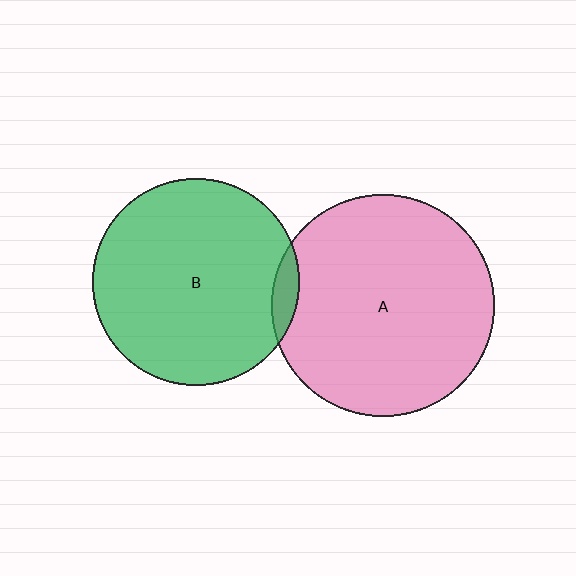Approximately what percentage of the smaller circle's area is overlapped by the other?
Approximately 5%.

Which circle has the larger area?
Circle A (pink).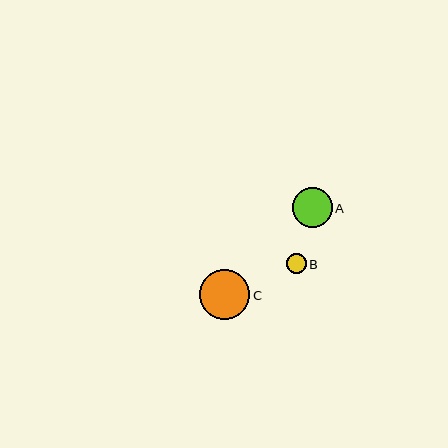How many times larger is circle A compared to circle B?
Circle A is approximately 2.0 times the size of circle B.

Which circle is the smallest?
Circle B is the smallest with a size of approximately 20 pixels.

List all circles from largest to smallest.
From largest to smallest: C, A, B.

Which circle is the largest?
Circle C is the largest with a size of approximately 50 pixels.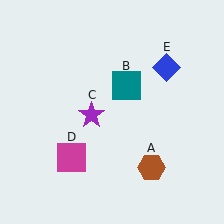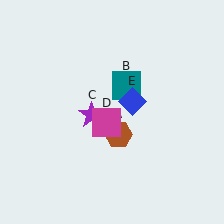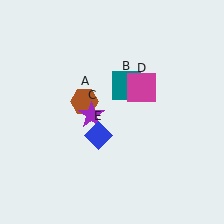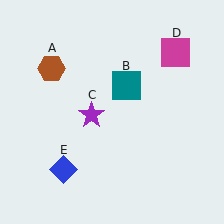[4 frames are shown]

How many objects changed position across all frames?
3 objects changed position: brown hexagon (object A), magenta square (object D), blue diamond (object E).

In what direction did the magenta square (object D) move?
The magenta square (object D) moved up and to the right.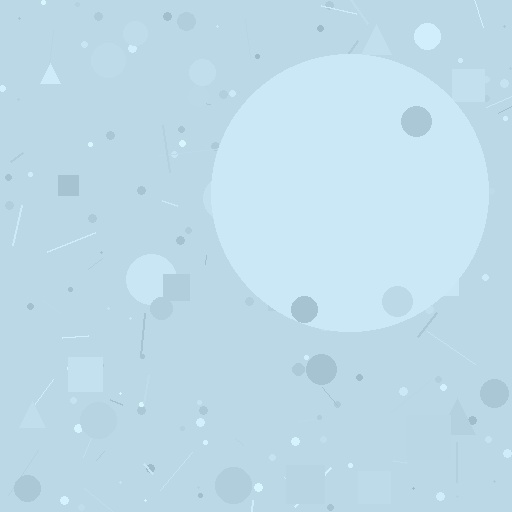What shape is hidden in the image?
A circle is hidden in the image.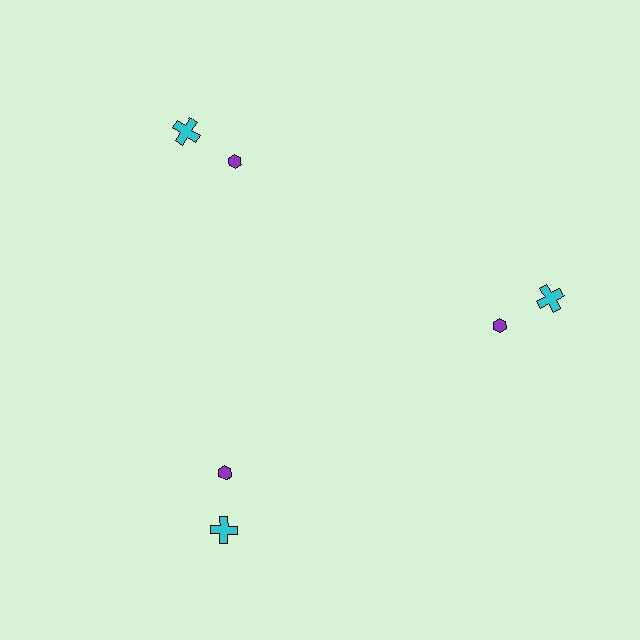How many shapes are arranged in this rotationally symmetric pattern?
There are 6 shapes, arranged in 3 groups of 2.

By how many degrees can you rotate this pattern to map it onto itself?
The pattern maps onto itself every 120 degrees of rotation.